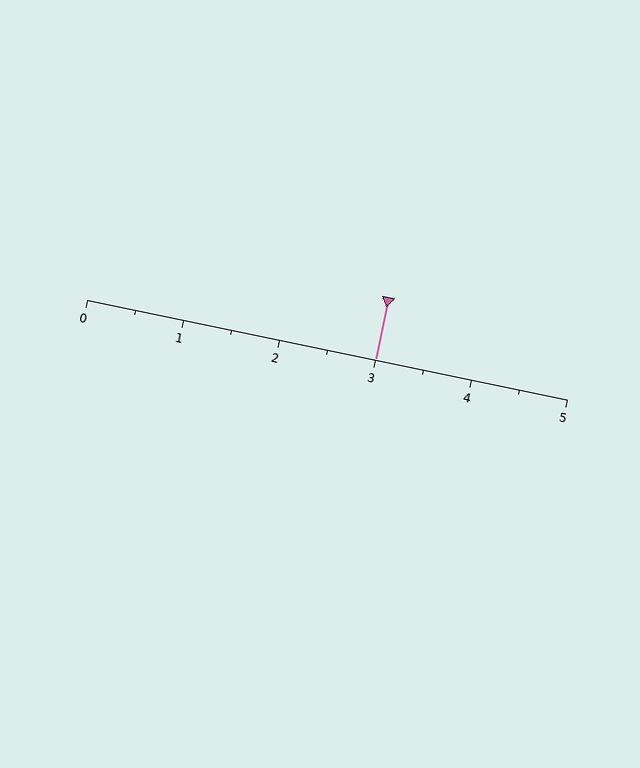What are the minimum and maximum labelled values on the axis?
The axis runs from 0 to 5.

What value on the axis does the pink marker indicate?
The marker indicates approximately 3.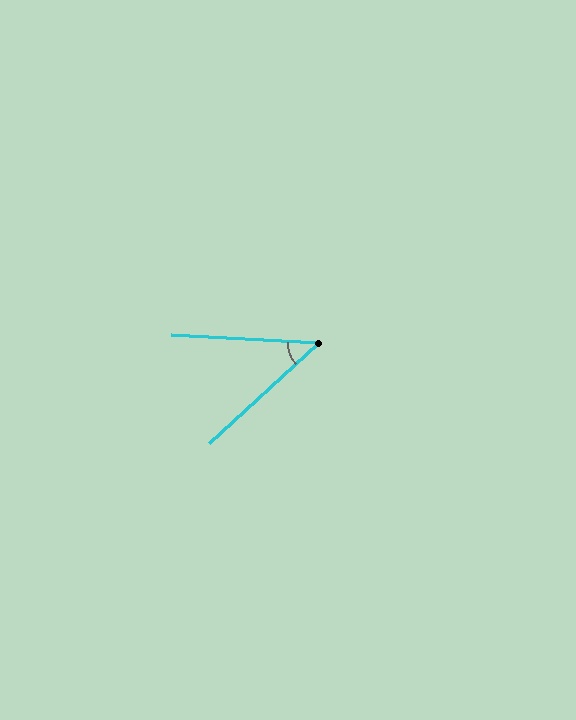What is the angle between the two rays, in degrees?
Approximately 46 degrees.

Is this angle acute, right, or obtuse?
It is acute.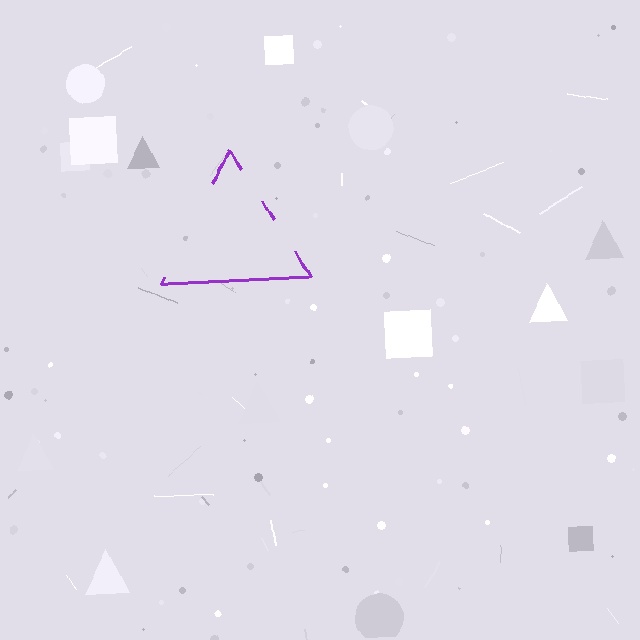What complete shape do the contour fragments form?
The contour fragments form a triangle.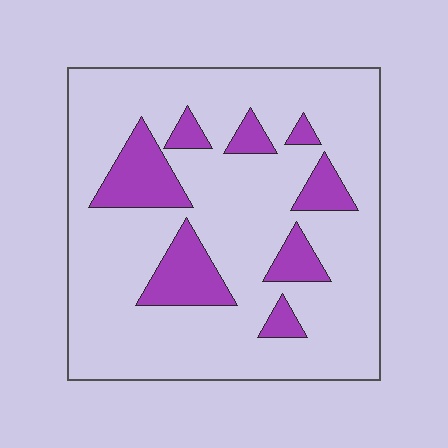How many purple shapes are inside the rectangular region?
8.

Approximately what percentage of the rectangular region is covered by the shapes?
Approximately 20%.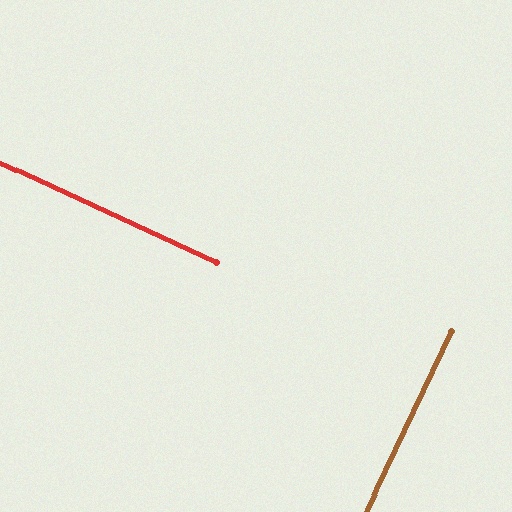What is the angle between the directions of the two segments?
Approximately 89 degrees.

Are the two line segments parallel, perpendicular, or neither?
Perpendicular — they meet at approximately 89°.